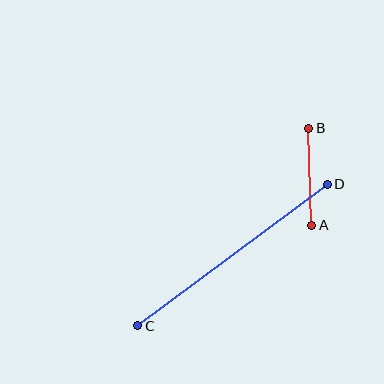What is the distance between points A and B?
The distance is approximately 97 pixels.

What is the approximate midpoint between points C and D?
The midpoint is at approximately (233, 255) pixels.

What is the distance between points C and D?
The distance is approximately 236 pixels.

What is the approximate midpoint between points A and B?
The midpoint is at approximately (310, 177) pixels.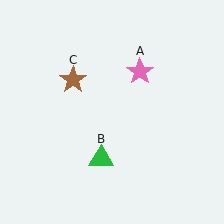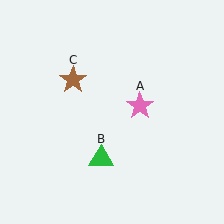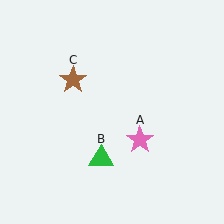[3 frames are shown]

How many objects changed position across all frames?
1 object changed position: pink star (object A).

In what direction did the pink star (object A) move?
The pink star (object A) moved down.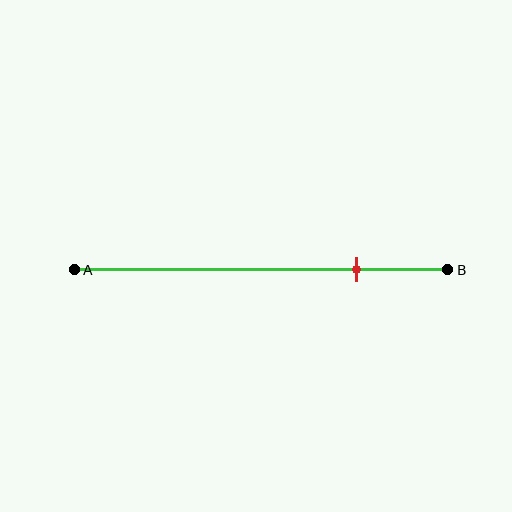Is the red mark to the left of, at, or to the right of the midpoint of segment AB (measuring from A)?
The red mark is to the right of the midpoint of segment AB.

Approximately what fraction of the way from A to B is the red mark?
The red mark is approximately 75% of the way from A to B.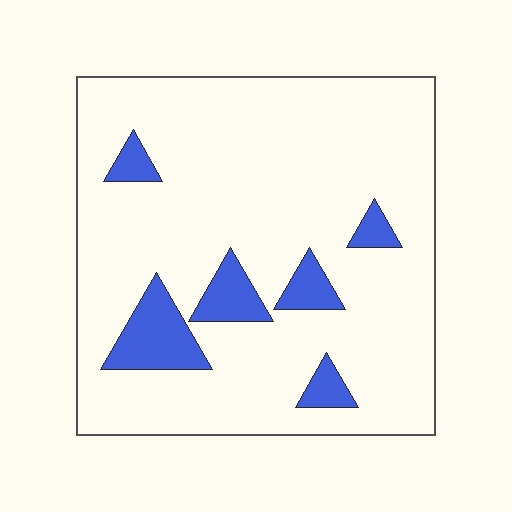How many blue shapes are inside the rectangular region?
6.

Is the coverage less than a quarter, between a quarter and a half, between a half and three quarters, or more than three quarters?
Less than a quarter.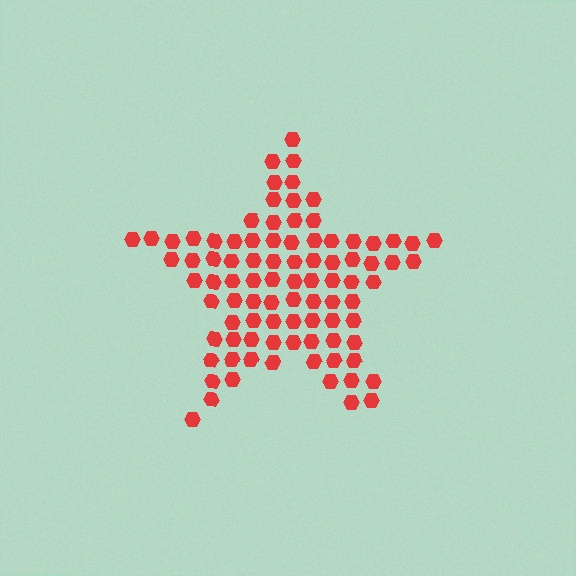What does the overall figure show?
The overall figure shows a star.